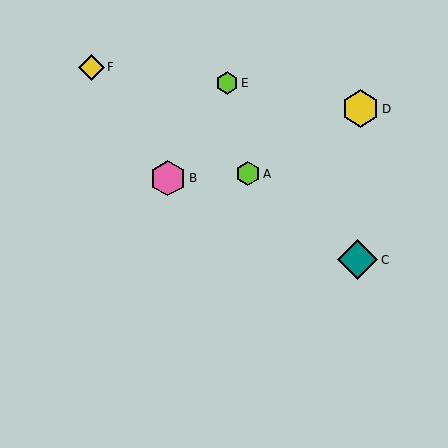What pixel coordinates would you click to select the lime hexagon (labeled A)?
Click at (248, 174) to select the lime hexagon A.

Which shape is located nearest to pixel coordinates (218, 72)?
The lime hexagon (labeled E) at (227, 83) is nearest to that location.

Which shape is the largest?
The teal diamond (labeled C) is the largest.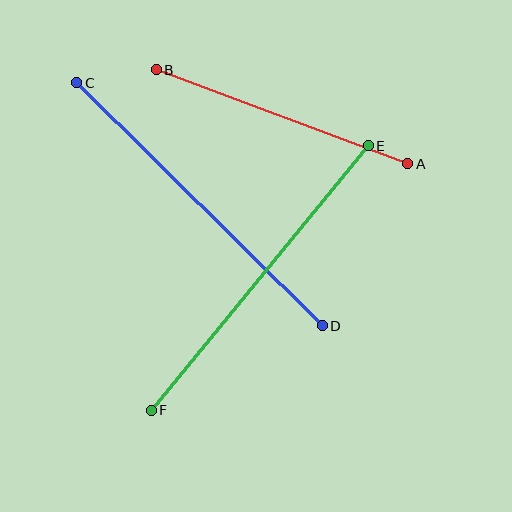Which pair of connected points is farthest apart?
Points C and D are farthest apart.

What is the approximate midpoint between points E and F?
The midpoint is at approximately (260, 278) pixels.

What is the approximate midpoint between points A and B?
The midpoint is at approximately (282, 117) pixels.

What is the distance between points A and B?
The distance is approximately 268 pixels.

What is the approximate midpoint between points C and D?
The midpoint is at approximately (200, 204) pixels.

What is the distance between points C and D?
The distance is approximately 345 pixels.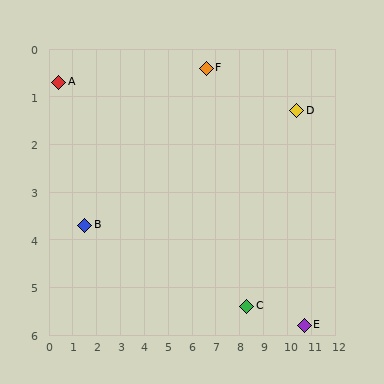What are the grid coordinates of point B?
Point B is at approximately (1.5, 3.7).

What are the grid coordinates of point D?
Point D is at approximately (10.4, 1.3).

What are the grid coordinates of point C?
Point C is at approximately (8.3, 5.4).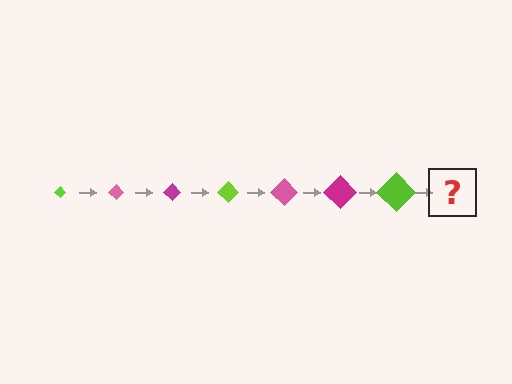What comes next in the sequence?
The next element should be a pink diamond, larger than the previous one.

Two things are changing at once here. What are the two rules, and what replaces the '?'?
The two rules are that the diamond grows larger each step and the color cycles through lime, pink, and magenta. The '?' should be a pink diamond, larger than the previous one.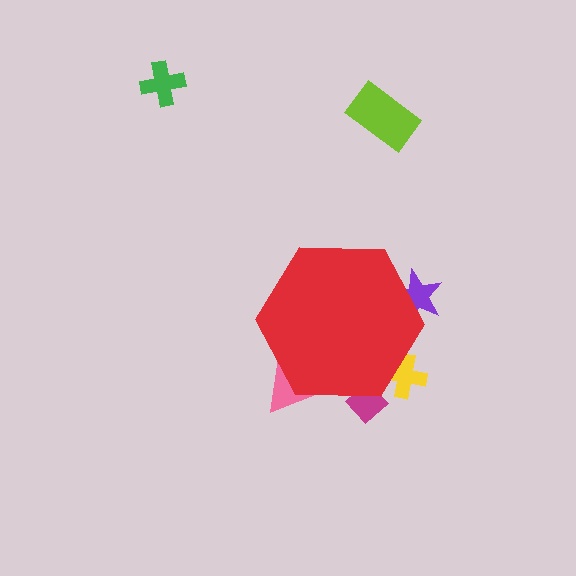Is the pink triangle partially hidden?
Yes, the pink triangle is partially hidden behind the red hexagon.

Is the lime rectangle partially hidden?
No, the lime rectangle is fully visible.